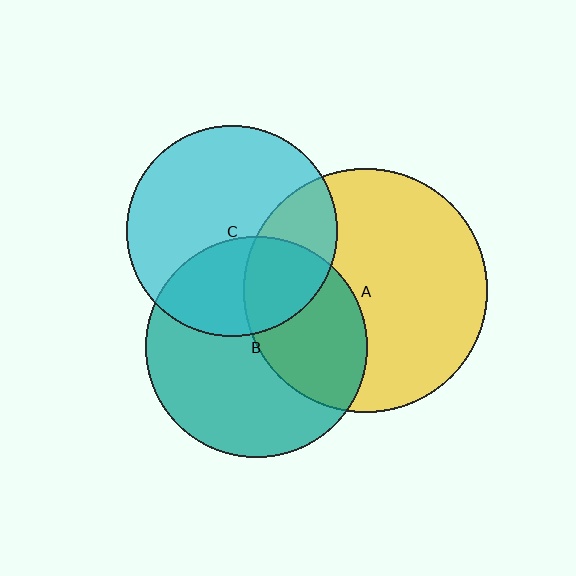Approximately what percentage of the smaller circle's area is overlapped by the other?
Approximately 30%.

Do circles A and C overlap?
Yes.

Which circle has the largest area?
Circle A (yellow).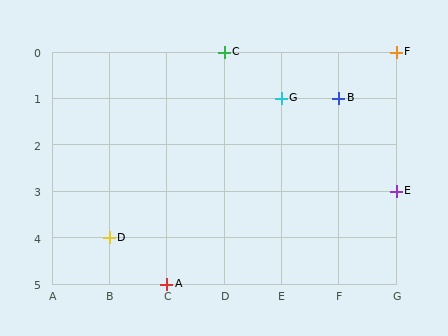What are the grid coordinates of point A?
Point A is at grid coordinates (C, 5).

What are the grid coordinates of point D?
Point D is at grid coordinates (B, 4).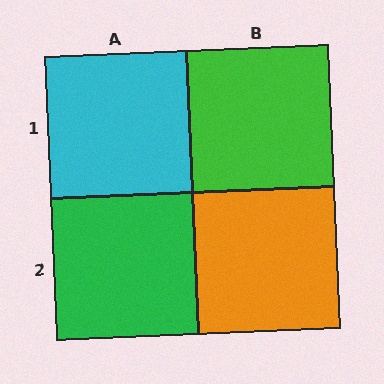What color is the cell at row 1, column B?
Green.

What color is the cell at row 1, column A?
Cyan.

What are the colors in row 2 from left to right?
Green, orange.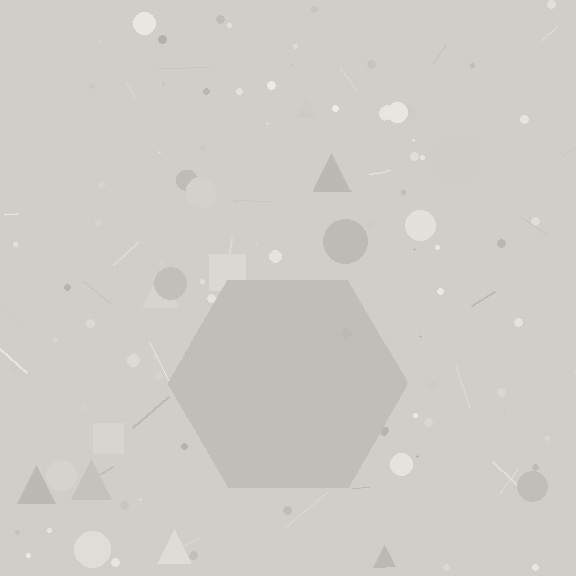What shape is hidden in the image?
A hexagon is hidden in the image.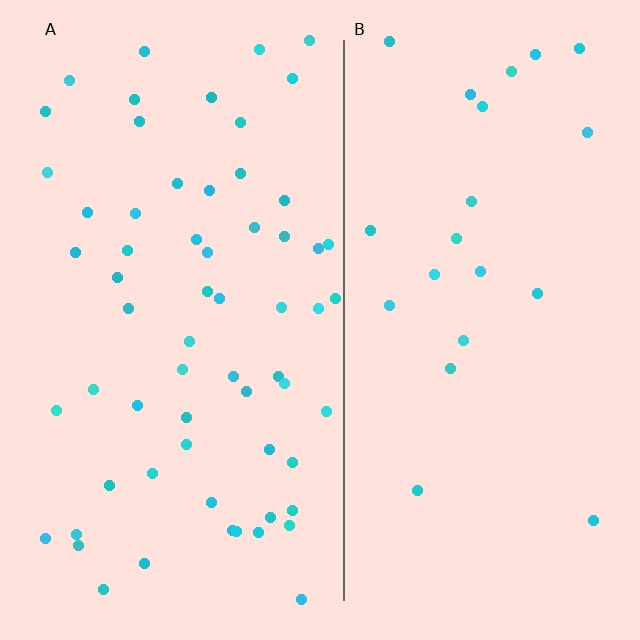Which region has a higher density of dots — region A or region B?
A (the left).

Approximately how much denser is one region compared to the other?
Approximately 2.8× — region A over region B.